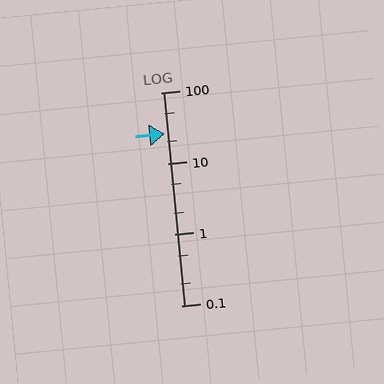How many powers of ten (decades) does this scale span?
The scale spans 3 decades, from 0.1 to 100.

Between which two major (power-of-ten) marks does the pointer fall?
The pointer is between 10 and 100.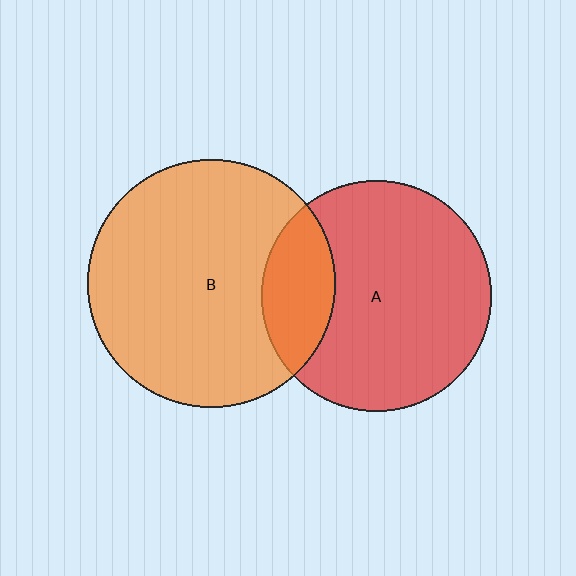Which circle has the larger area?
Circle B (orange).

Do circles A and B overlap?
Yes.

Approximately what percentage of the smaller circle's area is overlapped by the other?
Approximately 20%.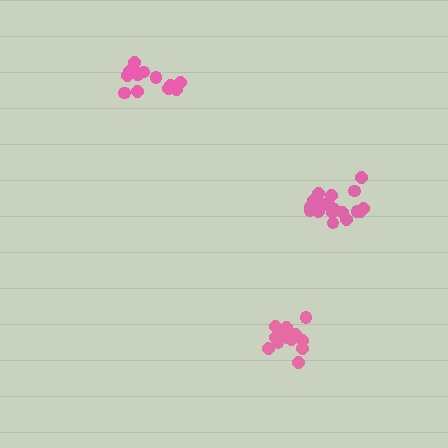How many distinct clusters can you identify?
There are 3 distinct clusters.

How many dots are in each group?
Group 1: 18 dots, Group 2: 13 dots, Group 3: 13 dots (44 total).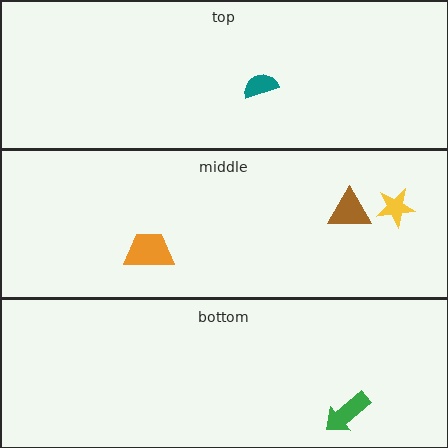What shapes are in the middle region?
The orange trapezoid, the yellow star, the brown triangle.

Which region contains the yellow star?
The middle region.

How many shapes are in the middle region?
3.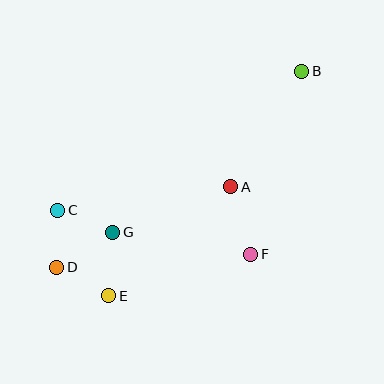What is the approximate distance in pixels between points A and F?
The distance between A and F is approximately 71 pixels.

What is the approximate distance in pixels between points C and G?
The distance between C and G is approximately 59 pixels.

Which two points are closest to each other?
Points C and D are closest to each other.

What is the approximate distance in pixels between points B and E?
The distance between B and E is approximately 296 pixels.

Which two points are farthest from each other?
Points B and D are farthest from each other.